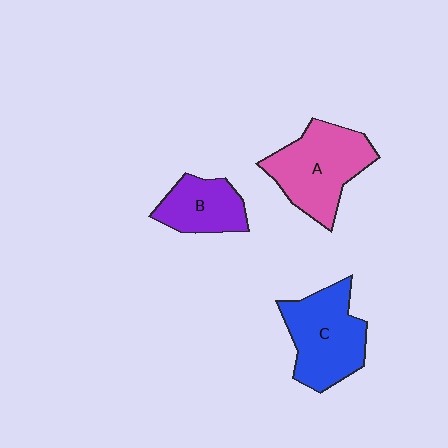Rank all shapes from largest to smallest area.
From largest to smallest: A (pink), C (blue), B (purple).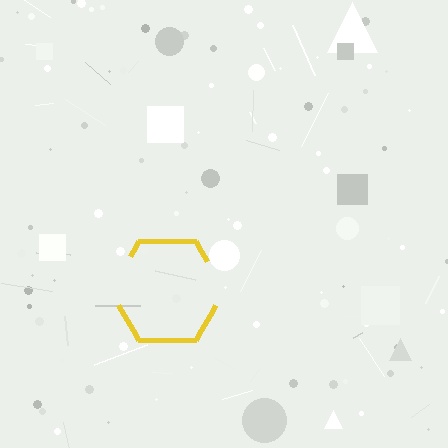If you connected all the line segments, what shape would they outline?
They would outline a hexagon.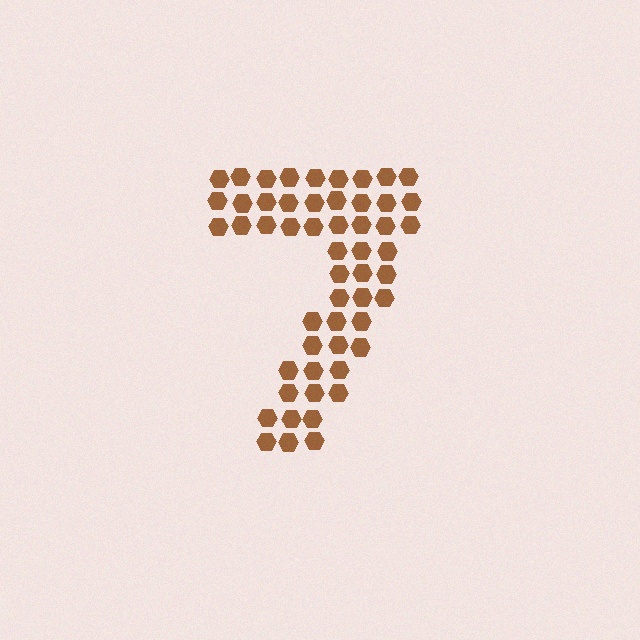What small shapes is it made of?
It is made of small hexagons.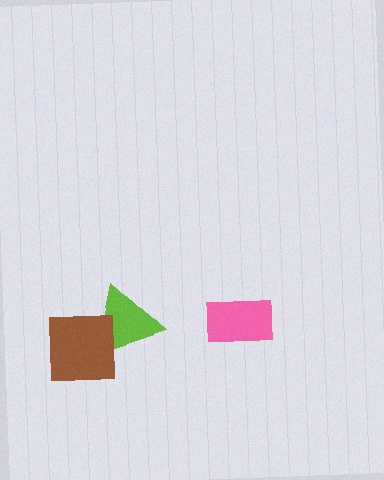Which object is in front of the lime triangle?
The brown square is in front of the lime triangle.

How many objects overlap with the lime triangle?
1 object overlaps with the lime triangle.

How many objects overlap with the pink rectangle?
0 objects overlap with the pink rectangle.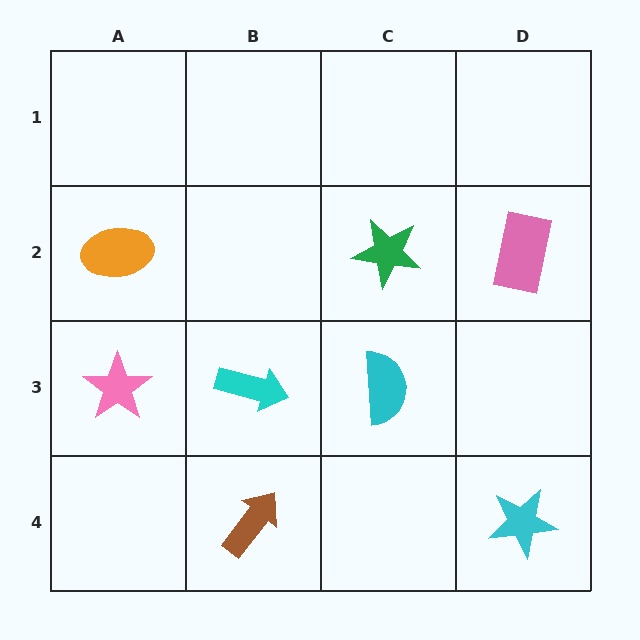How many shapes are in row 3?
3 shapes.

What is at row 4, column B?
A brown arrow.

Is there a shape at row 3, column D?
No, that cell is empty.